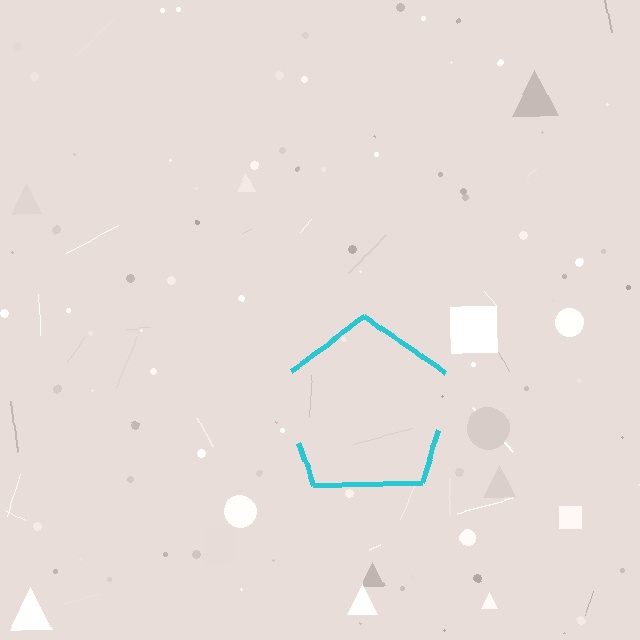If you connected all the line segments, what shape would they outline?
They would outline a pentagon.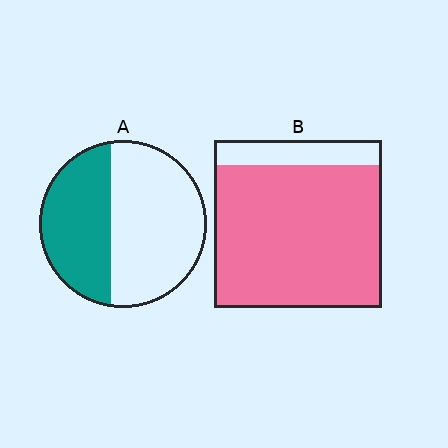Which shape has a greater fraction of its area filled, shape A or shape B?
Shape B.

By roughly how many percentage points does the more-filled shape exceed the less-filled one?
By roughly 45 percentage points (B over A).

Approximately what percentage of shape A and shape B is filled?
A is approximately 40% and B is approximately 85%.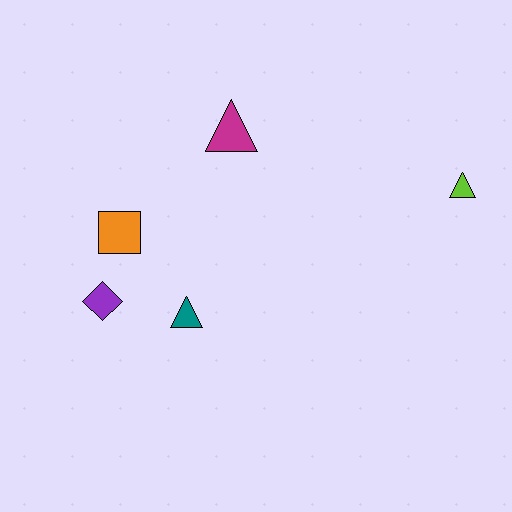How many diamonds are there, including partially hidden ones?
There is 1 diamond.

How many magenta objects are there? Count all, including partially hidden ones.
There is 1 magenta object.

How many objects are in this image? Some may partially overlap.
There are 5 objects.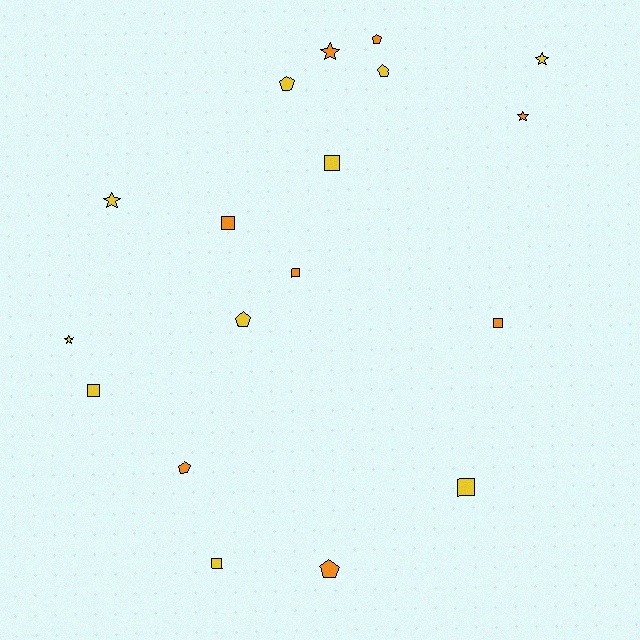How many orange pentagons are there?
There are 3 orange pentagons.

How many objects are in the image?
There are 18 objects.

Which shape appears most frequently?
Square, with 7 objects.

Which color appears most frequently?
Yellow, with 10 objects.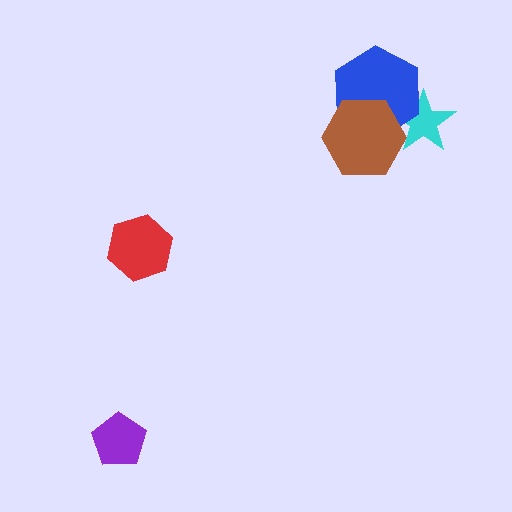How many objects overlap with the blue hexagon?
2 objects overlap with the blue hexagon.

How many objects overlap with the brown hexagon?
2 objects overlap with the brown hexagon.